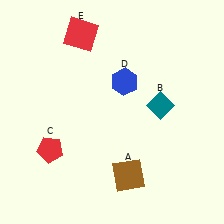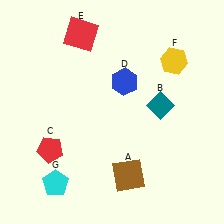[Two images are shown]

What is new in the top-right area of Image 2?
A yellow hexagon (F) was added in the top-right area of Image 2.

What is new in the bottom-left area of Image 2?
A cyan pentagon (G) was added in the bottom-left area of Image 2.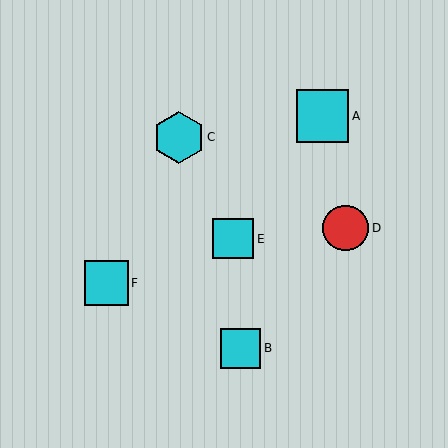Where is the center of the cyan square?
The center of the cyan square is at (323, 116).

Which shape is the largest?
The cyan square (labeled A) is the largest.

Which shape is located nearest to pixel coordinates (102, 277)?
The cyan square (labeled F) at (106, 283) is nearest to that location.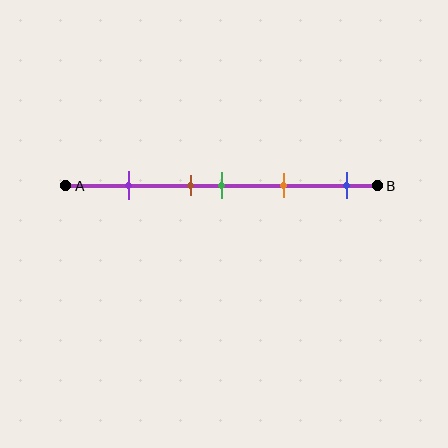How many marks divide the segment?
There are 5 marks dividing the segment.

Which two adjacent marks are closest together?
The brown and green marks are the closest adjacent pair.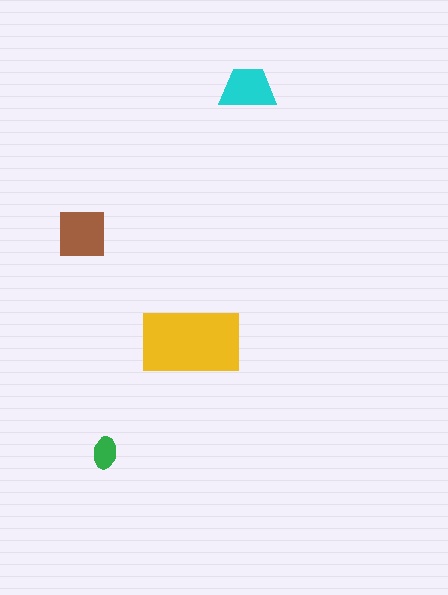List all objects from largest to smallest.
The yellow rectangle, the brown square, the cyan trapezoid, the green ellipse.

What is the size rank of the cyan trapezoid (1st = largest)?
3rd.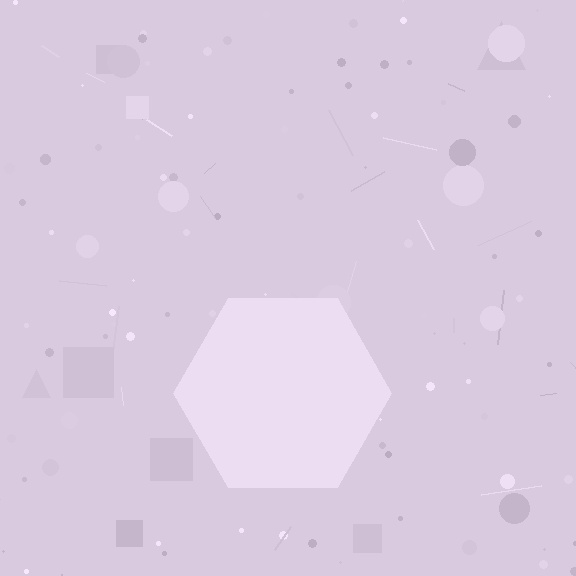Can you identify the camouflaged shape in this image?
The camouflaged shape is a hexagon.